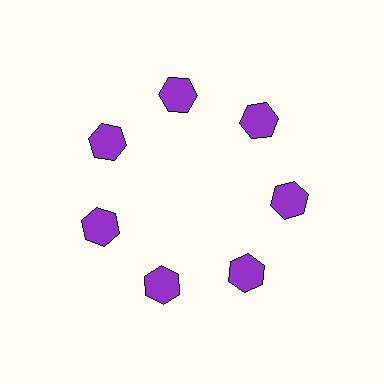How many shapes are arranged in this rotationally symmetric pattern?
There are 7 shapes, arranged in 7 groups of 1.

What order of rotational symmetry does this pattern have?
This pattern has 7-fold rotational symmetry.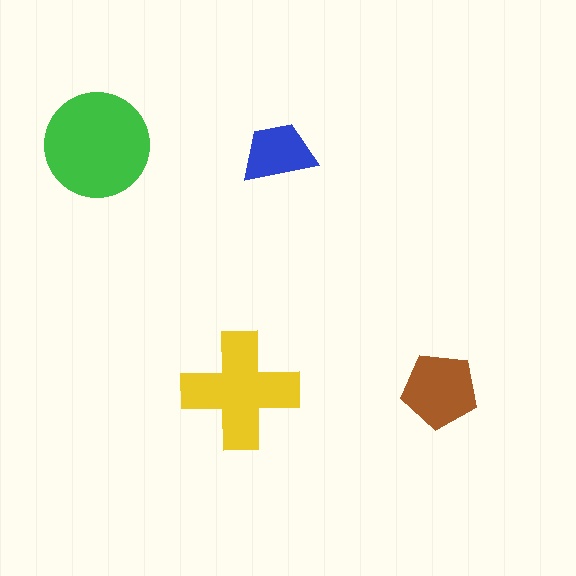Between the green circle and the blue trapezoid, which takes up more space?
The green circle.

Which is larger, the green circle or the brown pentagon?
The green circle.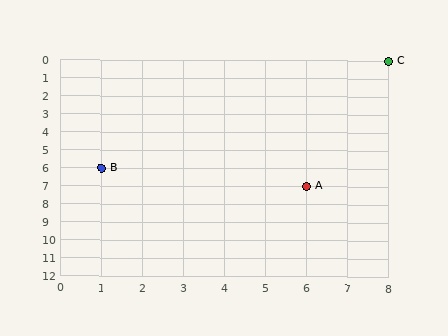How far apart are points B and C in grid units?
Points B and C are 7 columns and 6 rows apart (about 9.2 grid units diagonally).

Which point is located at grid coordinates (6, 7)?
Point A is at (6, 7).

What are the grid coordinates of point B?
Point B is at grid coordinates (1, 6).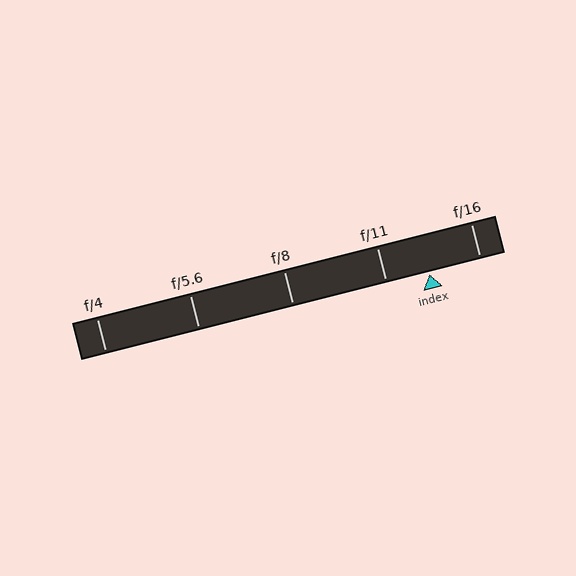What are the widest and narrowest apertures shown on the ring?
The widest aperture shown is f/4 and the narrowest is f/16.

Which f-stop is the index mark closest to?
The index mark is closest to f/11.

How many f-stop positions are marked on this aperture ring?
There are 5 f-stop positions marked.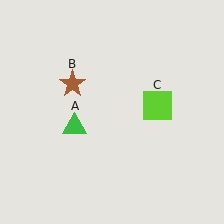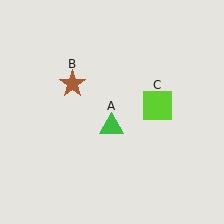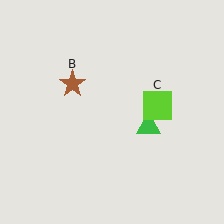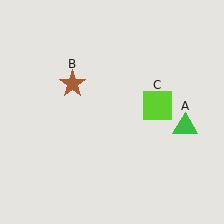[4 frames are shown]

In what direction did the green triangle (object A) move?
The green triangle (object A) moved right.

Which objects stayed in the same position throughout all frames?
Brown star (object B) and lime square (object C) remained stationary.